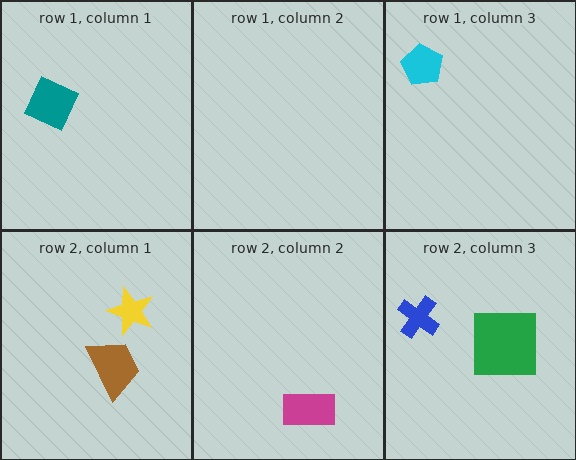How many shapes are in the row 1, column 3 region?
1.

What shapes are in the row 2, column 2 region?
The magenta rectangle.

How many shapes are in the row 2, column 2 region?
1.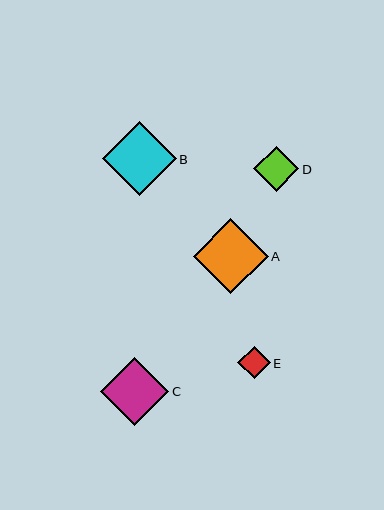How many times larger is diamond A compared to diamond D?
Diamond A is approximately 1.7 times the size of diamond D.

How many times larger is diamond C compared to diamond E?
Diamond C is approximately 2.1 times the size of diamond E.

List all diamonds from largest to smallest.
From largest to smallest: A, B, C, D, E.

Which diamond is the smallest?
Diamond E is the smallest with a size of approximately 33 pixels.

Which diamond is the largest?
Diamond A is the largest with a size of approximately 75 pixels.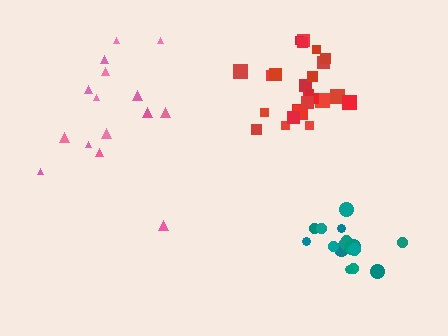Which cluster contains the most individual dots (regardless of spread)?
Red (25).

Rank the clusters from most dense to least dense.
red, teal, pink.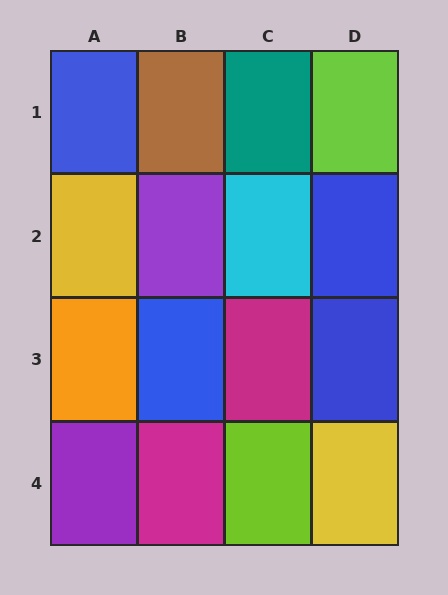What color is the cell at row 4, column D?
Yellow.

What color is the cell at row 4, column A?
Purple.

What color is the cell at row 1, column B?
Brown.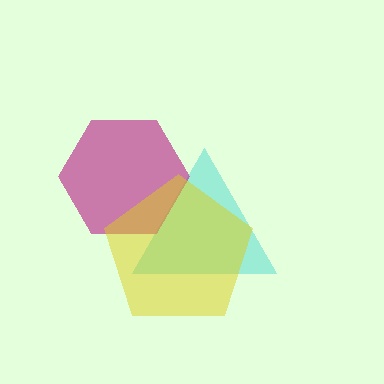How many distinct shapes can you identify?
There are 3 distinct shapes: a cyan triangle, a magenta hexagon, a yellow pentagon.